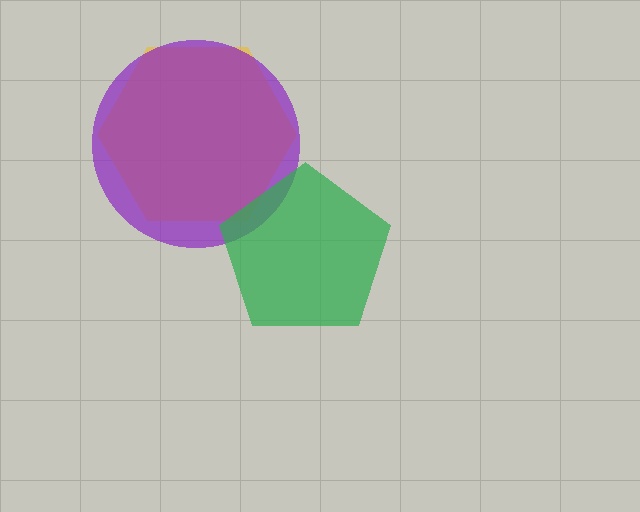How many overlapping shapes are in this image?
There are 3 overlapping shapes in the image.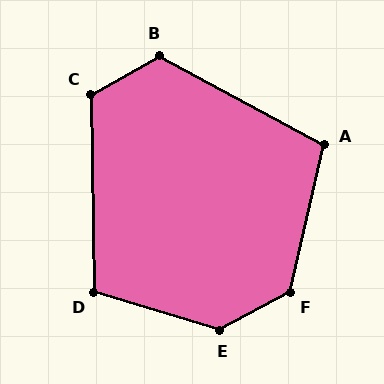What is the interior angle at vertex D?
Approximately 108 degrees (obtuse).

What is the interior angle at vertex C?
Approximately 119 degrees (obtuse).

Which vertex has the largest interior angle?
E, at approximately 136 degrees.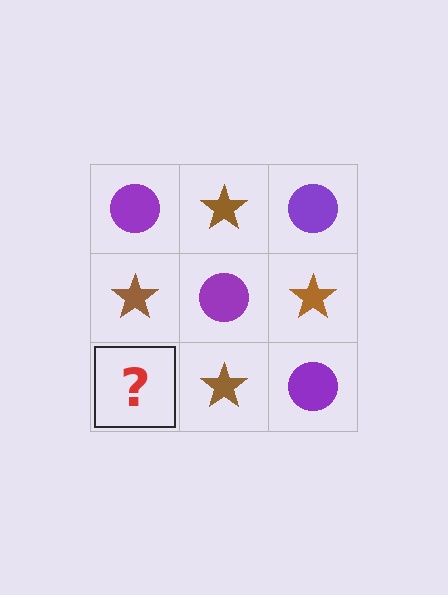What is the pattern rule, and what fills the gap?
The rule is that it alternates purple circle and brown star in a checkerboard pattern. The gap should be filled with a purple circle.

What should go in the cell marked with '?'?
The missing cell should contain a purple circle.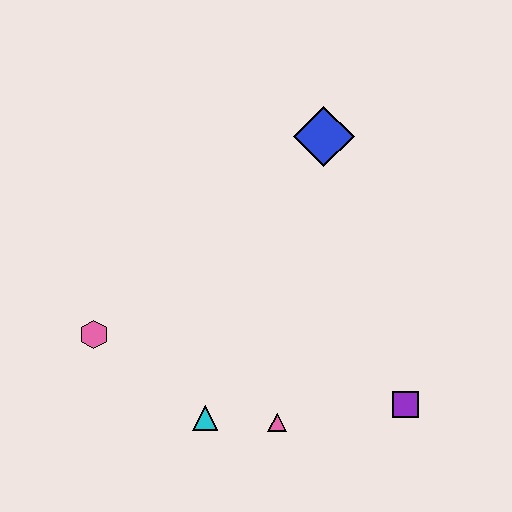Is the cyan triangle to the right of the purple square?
No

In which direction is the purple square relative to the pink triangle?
The purple square is to the right of the pink triangle.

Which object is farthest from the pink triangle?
The blue diamond is farthest from the pink triangle.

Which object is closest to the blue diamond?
The purple square is closest to the blue diamond.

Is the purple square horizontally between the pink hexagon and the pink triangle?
No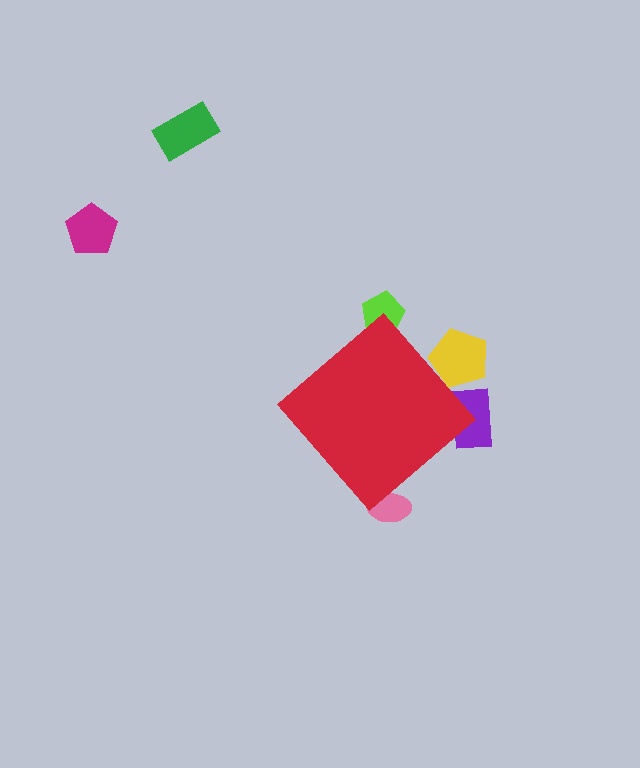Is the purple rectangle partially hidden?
Yes, the purple rectangle is partially hidden behind the red diamond.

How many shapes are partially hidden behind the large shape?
4 shapes are partially hidden.